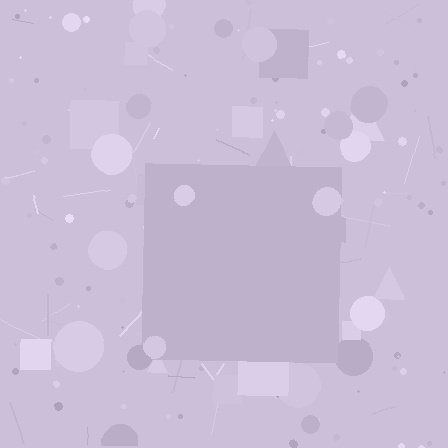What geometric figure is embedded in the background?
A square is embedded in the background.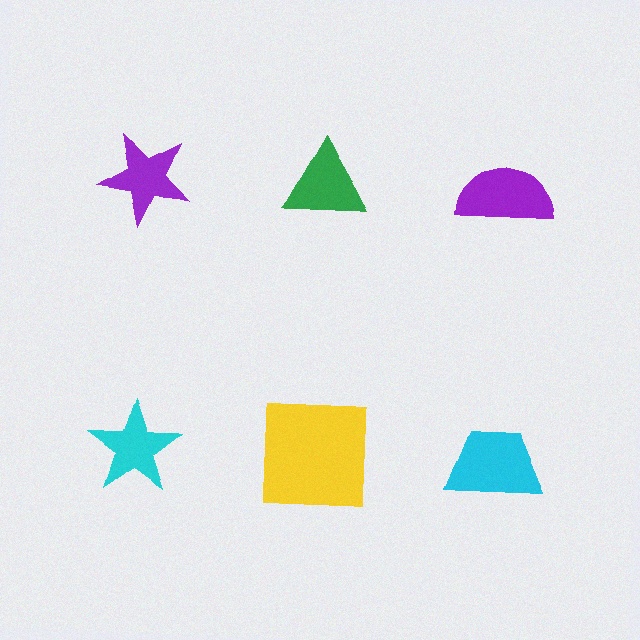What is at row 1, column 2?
A green triangle.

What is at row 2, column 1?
A cyan star.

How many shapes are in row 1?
3 shapes.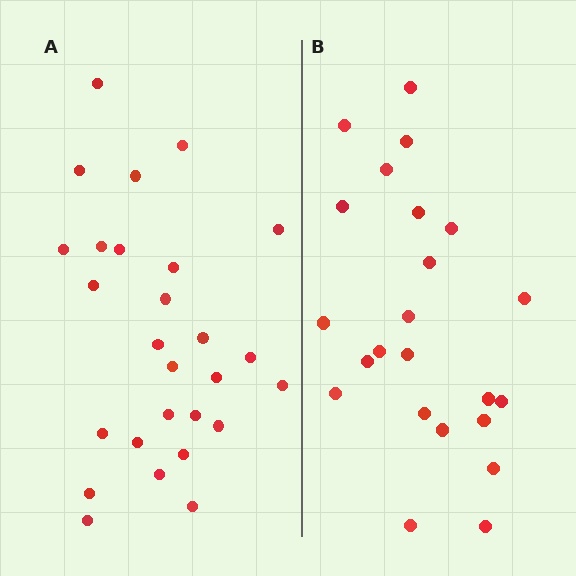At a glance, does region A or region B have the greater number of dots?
Region A (the left region) has more dots.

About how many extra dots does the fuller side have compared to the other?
Region A has about 4 more dots than region B.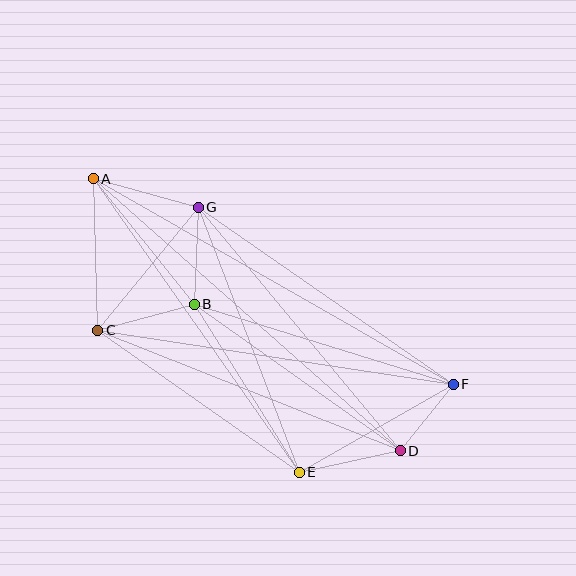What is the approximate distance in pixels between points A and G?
The distance between A and G is approximately 109 pixels.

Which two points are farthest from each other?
Points A and F are farthest from each other.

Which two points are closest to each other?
Points D and F are closest to each other.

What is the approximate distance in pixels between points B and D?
The distance between B and D is approximately 253 pixels.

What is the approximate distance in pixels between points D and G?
The distance between D and G is approximately 317 pixels.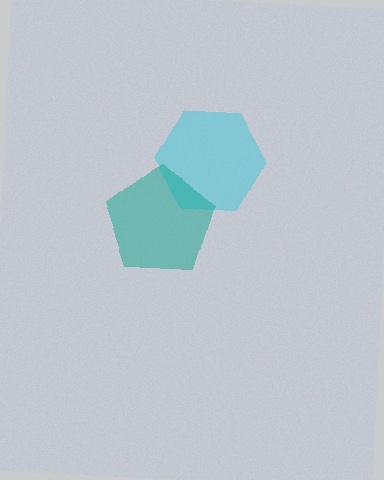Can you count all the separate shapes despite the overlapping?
Yes, there are 2 separate shapes.